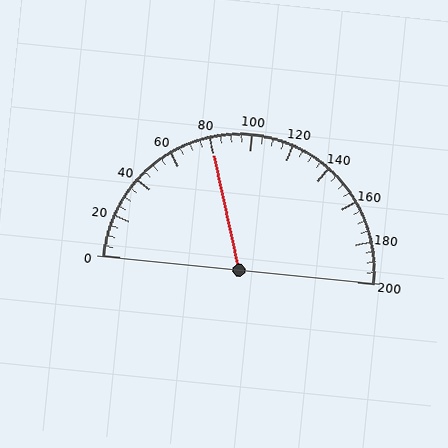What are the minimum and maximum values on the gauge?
The gauge ranges from 0 to 200.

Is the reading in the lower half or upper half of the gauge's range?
The reading is in the lower half of the range (0 to 200).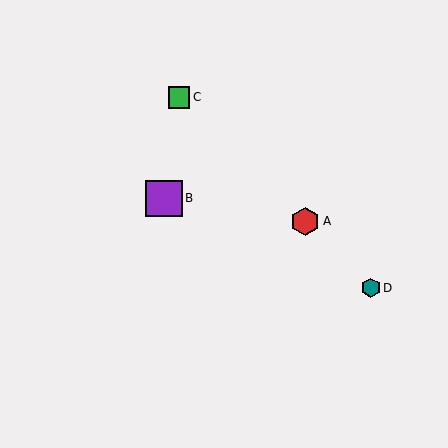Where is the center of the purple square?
The center of the purple square is at (164, 198).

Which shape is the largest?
The purple square (labeled B) is the largest.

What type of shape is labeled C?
Shape C is a green square.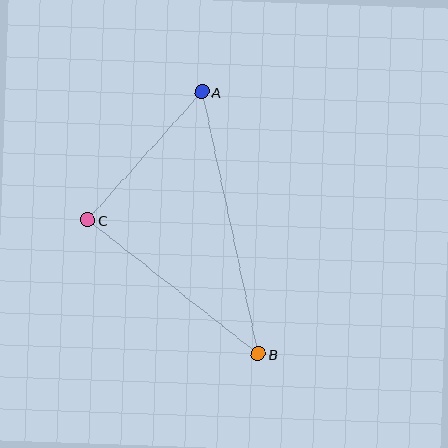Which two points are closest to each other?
Points A and C are closest to each other.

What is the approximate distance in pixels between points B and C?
The distance between B and C is approximately 217 pixels.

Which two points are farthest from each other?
Points A and B are farthest from each other.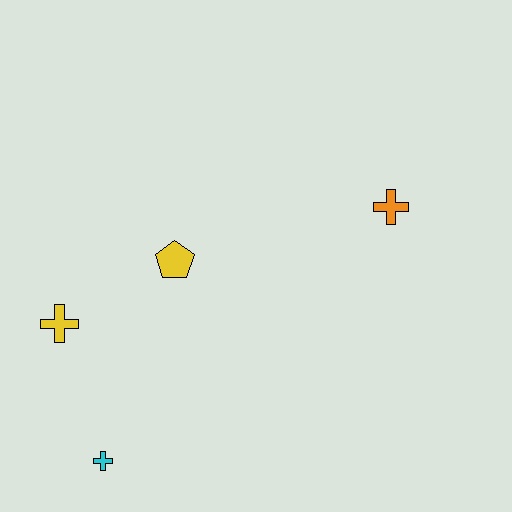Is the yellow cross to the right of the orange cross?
No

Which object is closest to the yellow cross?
The yellow pentagon is closest to the yellow cross.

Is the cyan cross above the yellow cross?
No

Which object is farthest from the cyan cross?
The orange cross is farthest from the cyan cross.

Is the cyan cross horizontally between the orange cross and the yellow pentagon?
No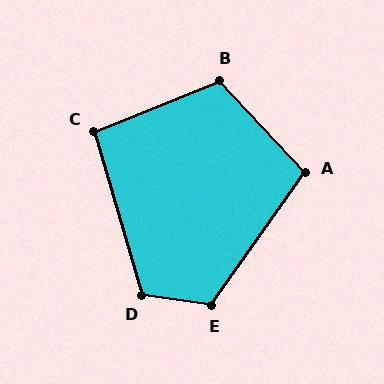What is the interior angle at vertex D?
Approximately 114 degrees (obtuse).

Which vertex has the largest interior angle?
E, at approximately 117 degrees.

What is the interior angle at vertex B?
Approximately 111 degrees (obtuse).